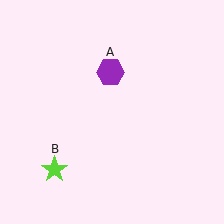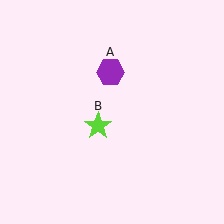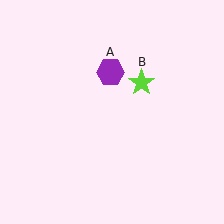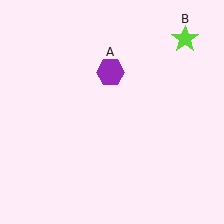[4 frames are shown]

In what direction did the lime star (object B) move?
The lime star (object B) moved up and to the right.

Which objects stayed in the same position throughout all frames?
Purple hexagon (object A) remained stationary.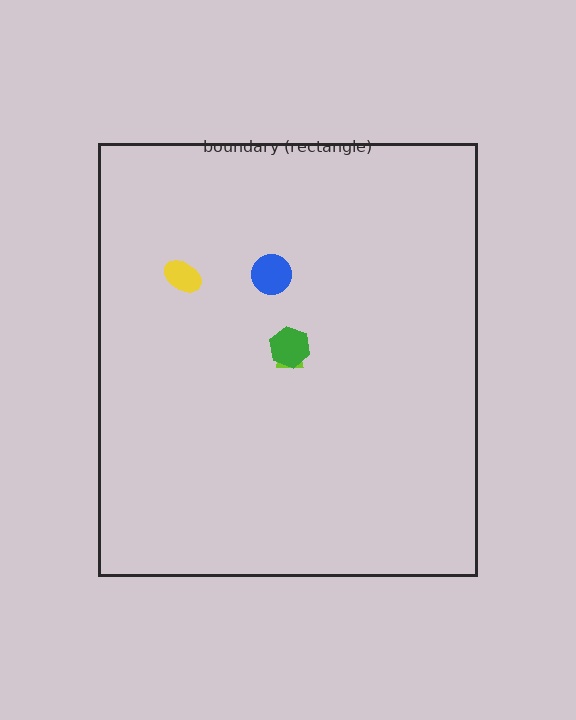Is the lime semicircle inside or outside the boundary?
Inside.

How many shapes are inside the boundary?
4 inside, 0 outside.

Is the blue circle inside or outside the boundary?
Inside.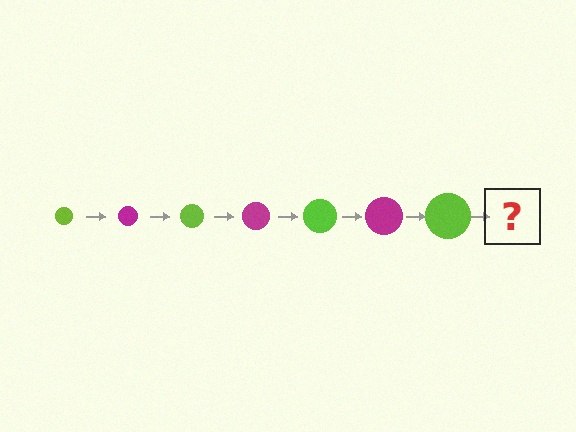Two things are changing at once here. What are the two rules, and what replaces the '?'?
The two rules are that the circle grows larger each step and the color cycles through lime and magenta. The '?' should be a magenta circle, larger than the previous one.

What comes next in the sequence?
The next element should be a magenta circle, larger than the previous one.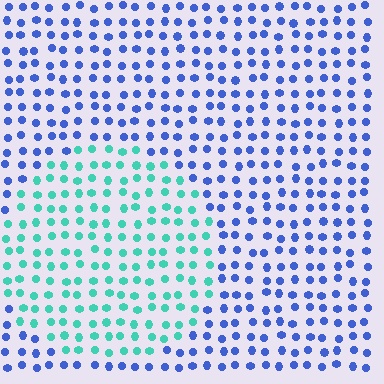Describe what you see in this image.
The image is filled with small blue elements in a uniform arrangement. A circle-shaped region is visible where the elements are tinted to a slightly different hue, forming a subtle color boundary.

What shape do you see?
I see a circle.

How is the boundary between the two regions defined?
The boundary is defined purely by a slight shift in hue (about 60 degrees). Spacing, size, and orientation are identical on both sides.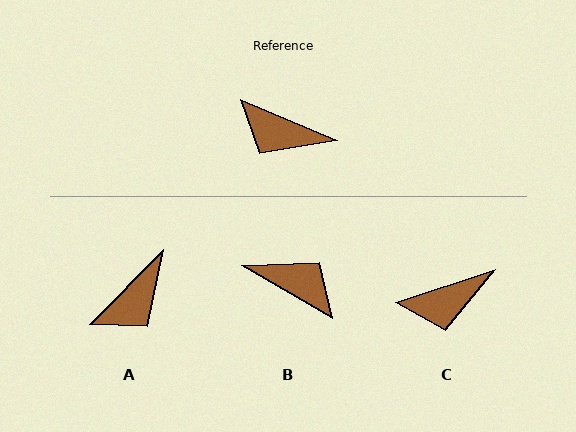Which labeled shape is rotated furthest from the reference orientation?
B, about 173 degrees away.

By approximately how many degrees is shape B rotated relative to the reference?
Approximately 173 degrees counter-clockwise.